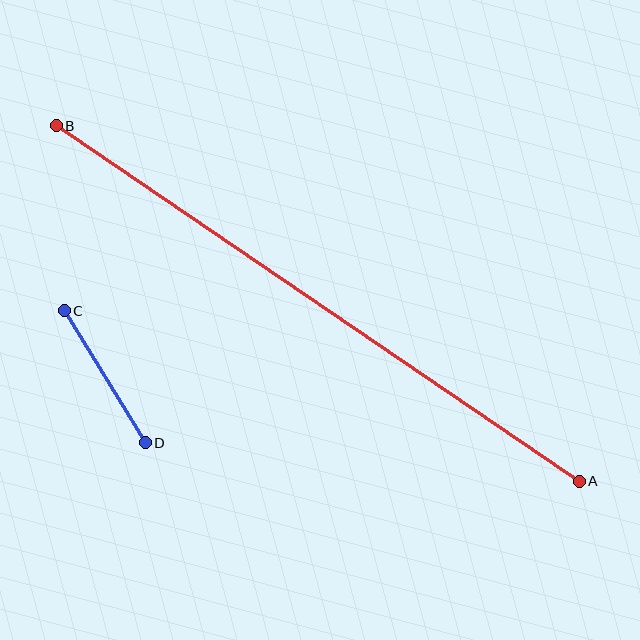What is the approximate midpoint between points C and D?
The midpoint is at approximately (105, 377) pixels.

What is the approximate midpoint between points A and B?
The midpoint is at approximately (318, 304) pixels.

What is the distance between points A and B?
The distance is approximately 633 pixels.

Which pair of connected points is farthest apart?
Points A and B are farthest apart.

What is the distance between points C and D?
The distance is approximately 155 pixels.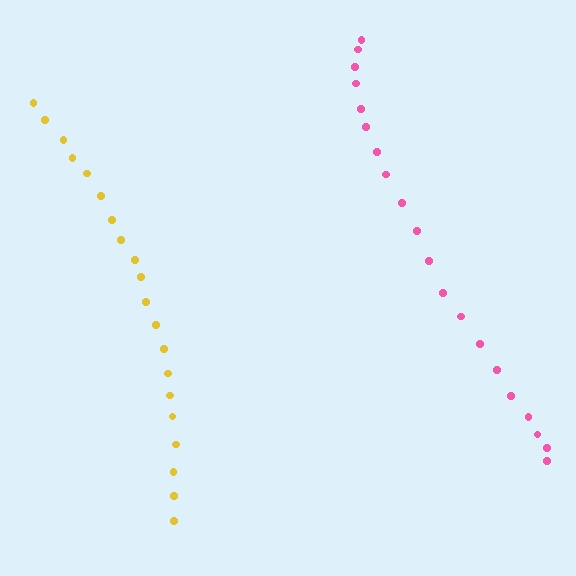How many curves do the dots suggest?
There are 2 distinct paths.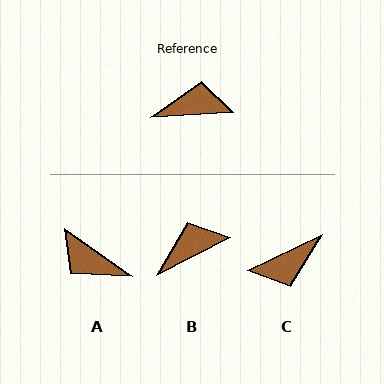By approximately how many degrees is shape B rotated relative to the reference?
Approximately 24 degrees counter-clockwise.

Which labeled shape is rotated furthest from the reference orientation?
C, about 157 degrees away.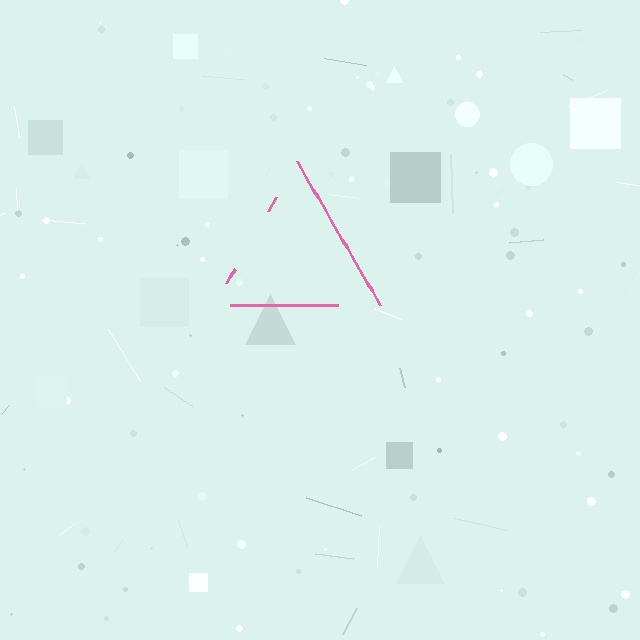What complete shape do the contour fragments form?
The contour fragments form a triangle.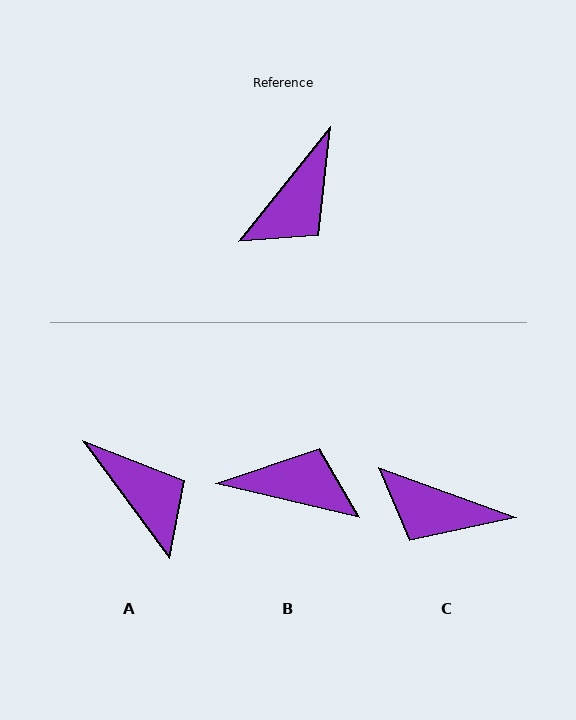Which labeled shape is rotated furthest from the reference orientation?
B, about 115 degrees away.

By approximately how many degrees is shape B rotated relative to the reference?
Approximately 115 degrees counter-clockwise.